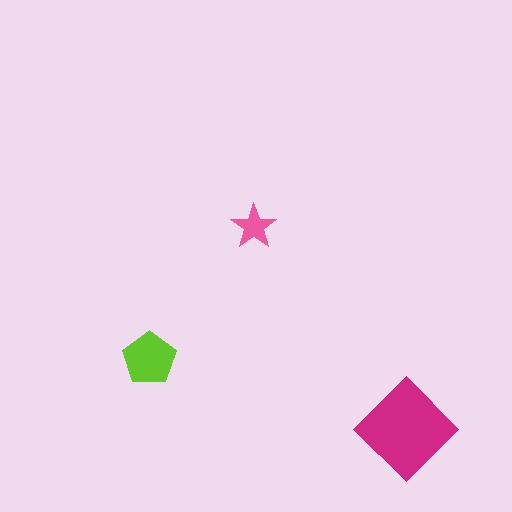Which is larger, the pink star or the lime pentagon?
The lime pentagon.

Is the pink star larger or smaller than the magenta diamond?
Smaller.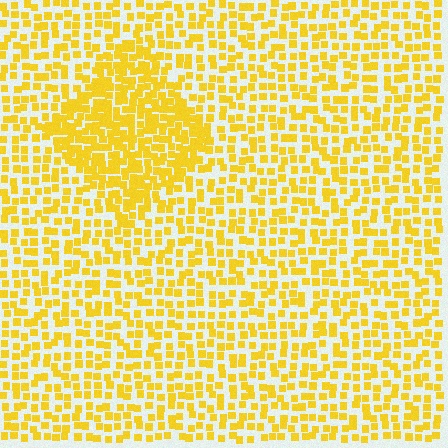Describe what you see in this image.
The image contains small yellow elements arranged at two different densities. A diamond-shaped region is visible where the elements are more densely packed than the surrounding area.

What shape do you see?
I see a diamond.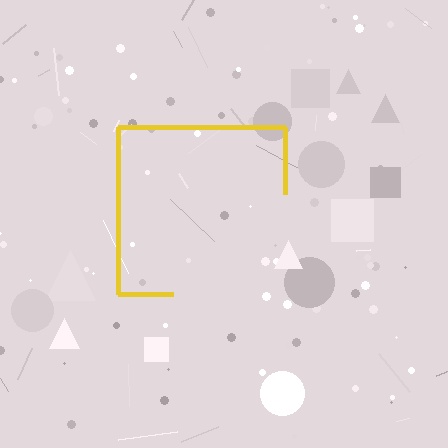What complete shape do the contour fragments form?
The contour fragments form a square.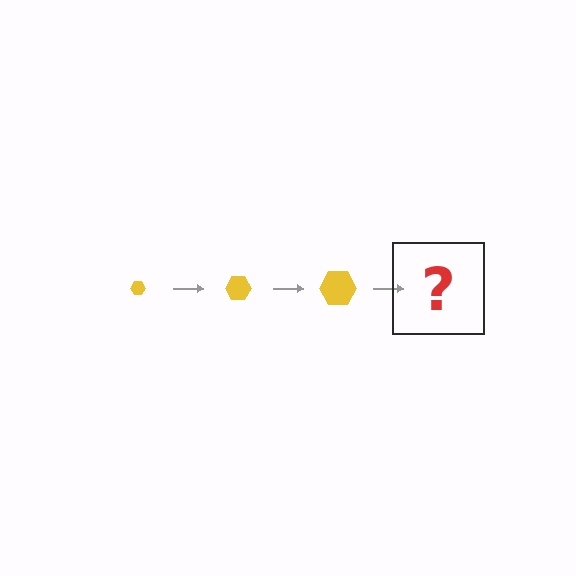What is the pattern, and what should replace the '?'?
The pattern is that the hexagon gets progressively larger each step. The '?' should be a yellow hexagon, larger than the previous one.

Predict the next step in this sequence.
The next step is a yellow hexagon, larger than the previous one.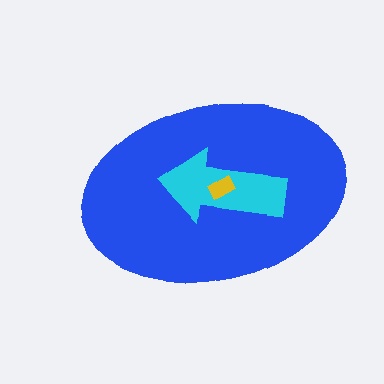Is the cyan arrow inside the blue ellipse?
Yes.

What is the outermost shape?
The blue ellipse.